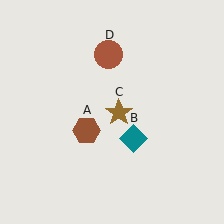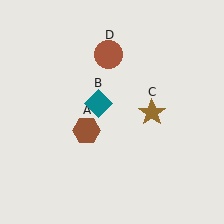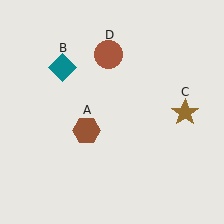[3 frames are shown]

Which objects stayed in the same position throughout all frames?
Brown hexagon (object A) and brown circle (object D) remained stationary.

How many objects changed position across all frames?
2 objects changed position: teal diamond (object B), brown star (object C).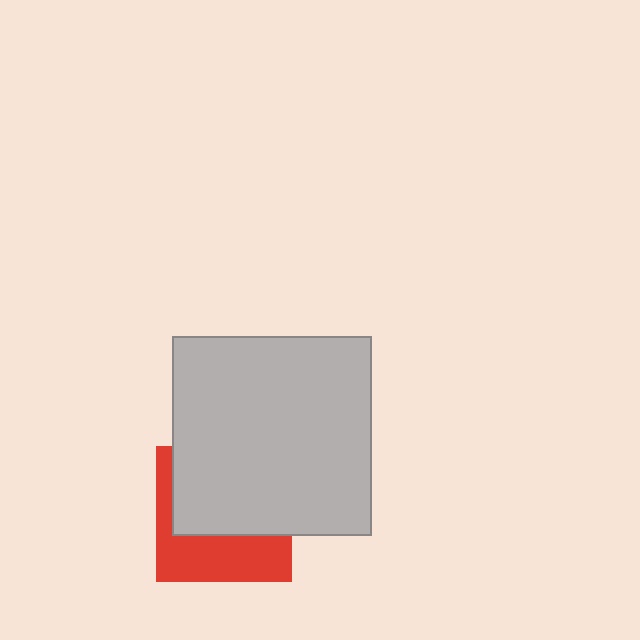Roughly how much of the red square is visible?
A small part of it is visible (roughly 42%).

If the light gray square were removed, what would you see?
You would see the complete red square.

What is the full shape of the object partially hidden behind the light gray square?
The partially hidden object is a red square.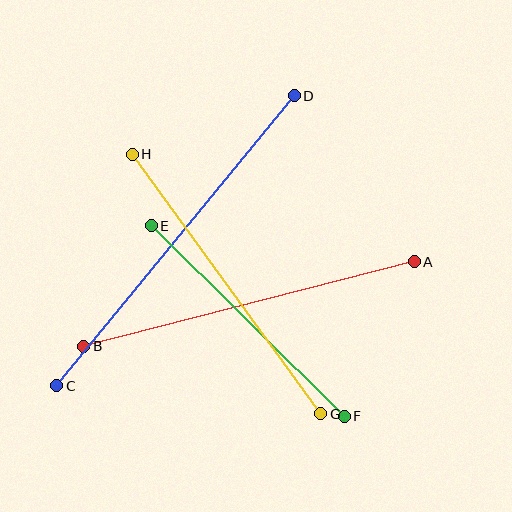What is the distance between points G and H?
The distance is approximately 321 pixels.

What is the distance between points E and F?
The distance is approximately 271 pixels.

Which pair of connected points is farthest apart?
Points C and D are farthest apart.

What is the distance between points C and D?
The distance is approximately 375 pixels.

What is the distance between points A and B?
The distance is approximately 341 pixels.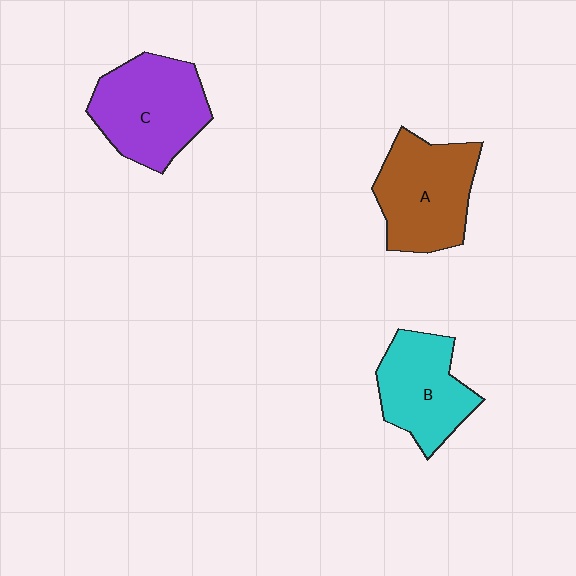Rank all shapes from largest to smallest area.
From largest to smallest: C (purple), A (brown), B (cyan).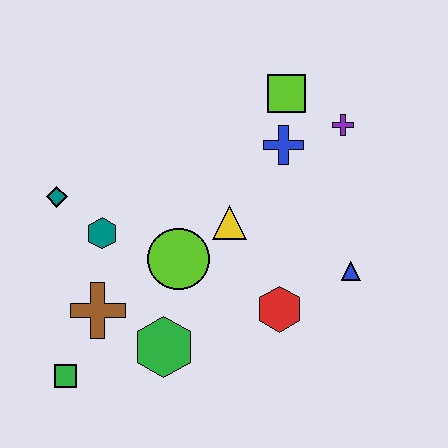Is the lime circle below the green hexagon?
No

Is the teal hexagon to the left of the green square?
No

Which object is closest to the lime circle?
The yellow triangle is closest to the lime circle.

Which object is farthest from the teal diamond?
The blue triangle is farthest from the teal diamond.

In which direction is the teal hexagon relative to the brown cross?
The teal hexagon is above the brown cross.